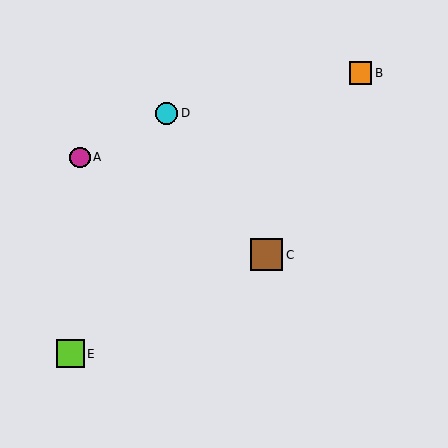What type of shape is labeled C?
Shape C is a brown square.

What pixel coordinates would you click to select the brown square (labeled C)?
Click at (267, 255) to select the brown square C.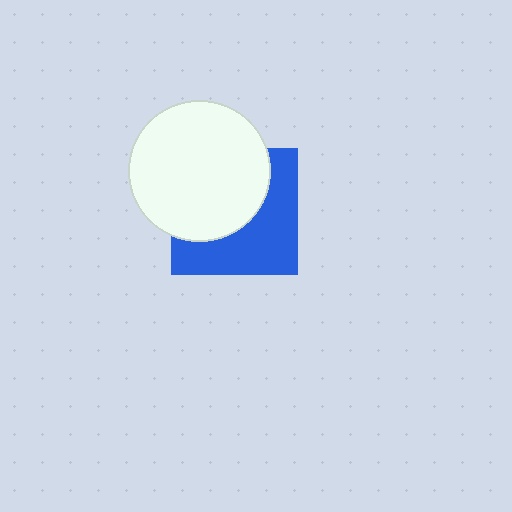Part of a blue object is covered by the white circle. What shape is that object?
It is a square.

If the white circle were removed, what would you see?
You would see the complete blue square.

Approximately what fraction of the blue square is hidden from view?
Roughly 51% of the blue square is hidden behind the white circle.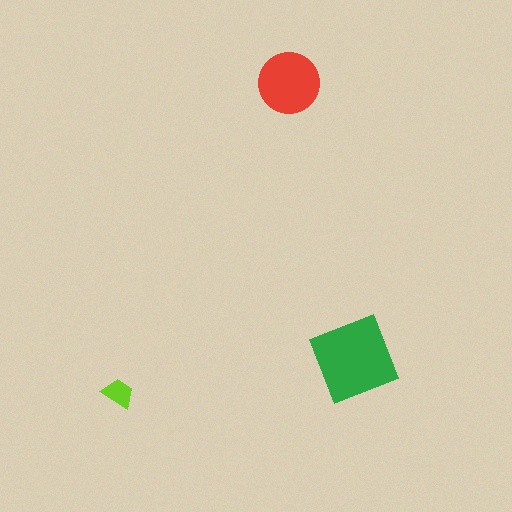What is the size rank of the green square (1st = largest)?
1st.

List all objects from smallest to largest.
The lime trapezoid, the red circle, the green square.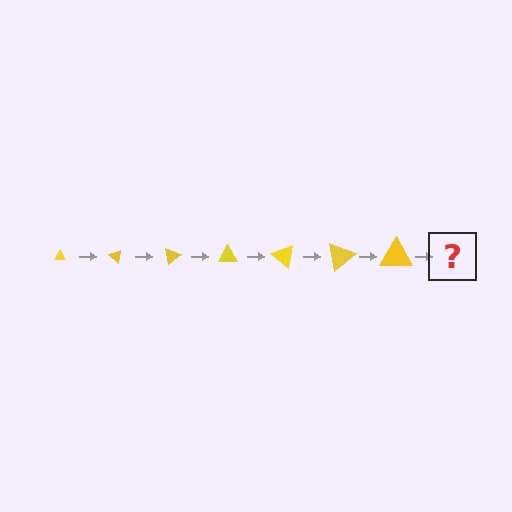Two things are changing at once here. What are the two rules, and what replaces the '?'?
The two rules are that the triangle grows larger each step and it rotates 40 degrees each step. The '?' should be a triangle, larger than the previous one and rotated 280 degrees from the start.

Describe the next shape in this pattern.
It should be a triangle, larger than the previous one and rotated 280 degrees from the start.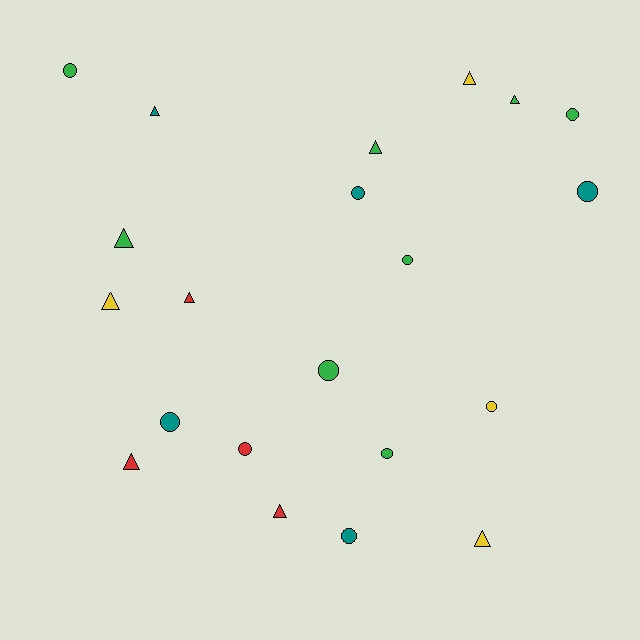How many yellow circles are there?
There is 1 yellow circle.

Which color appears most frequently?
Green, with 8 objects.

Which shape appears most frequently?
Circle, with 11 objects.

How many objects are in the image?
There are 21 objects.